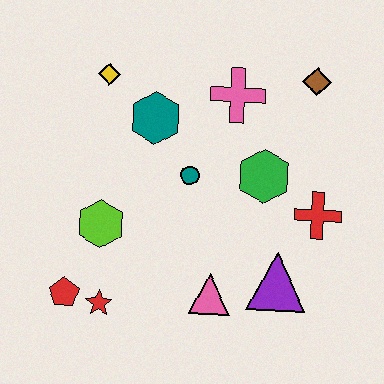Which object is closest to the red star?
The red pentagon is closest to the red star.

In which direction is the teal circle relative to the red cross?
The teal circle is to the left of the red cross.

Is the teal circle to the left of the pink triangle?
Yes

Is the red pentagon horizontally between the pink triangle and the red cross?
No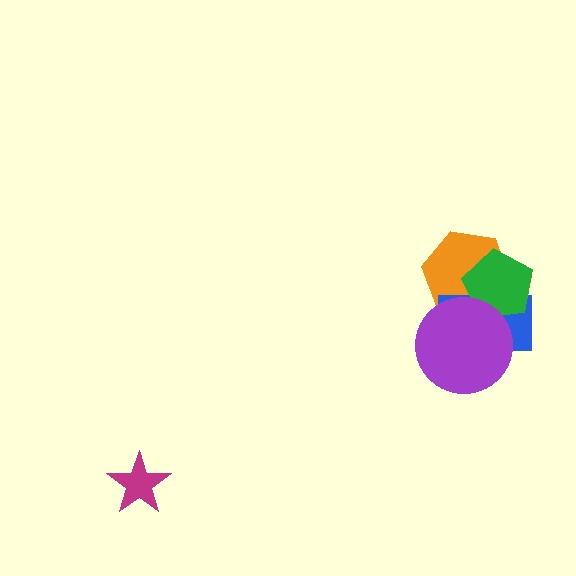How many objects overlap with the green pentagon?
3 objects overlap with the green pentagon.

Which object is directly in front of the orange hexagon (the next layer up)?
The blue rectangle is directly in front of the orange hexagon.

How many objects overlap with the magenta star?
0 objects overlap with the magenta star.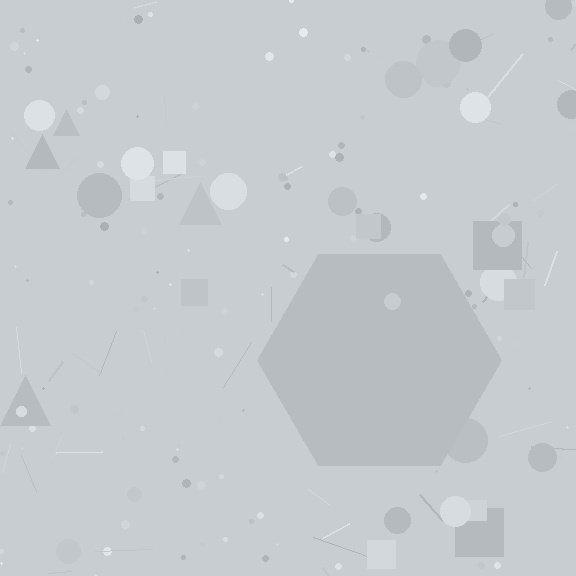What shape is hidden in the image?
A hexagon is hidden in the image.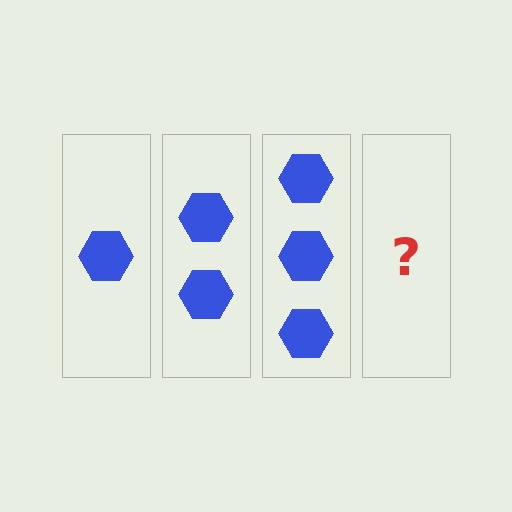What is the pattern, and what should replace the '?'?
The pattern is that each step adds one more hexagon. The '?' should be 4 hexagons.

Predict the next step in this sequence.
The next step is 4 hexagons.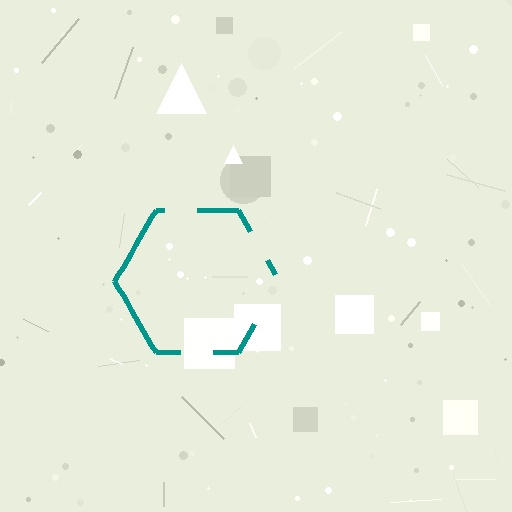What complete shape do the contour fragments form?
The contour fragments form a hexagon.